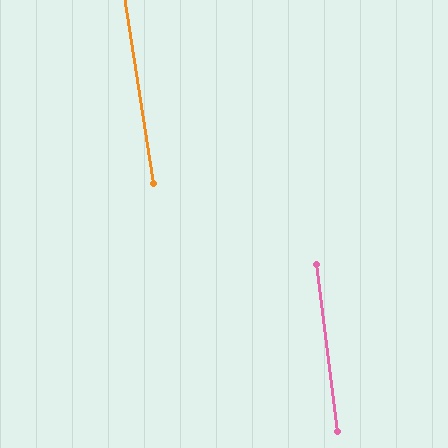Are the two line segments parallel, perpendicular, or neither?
Parallel — their directions differ by only 1.9°.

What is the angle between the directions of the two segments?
Approximately 2 degrees.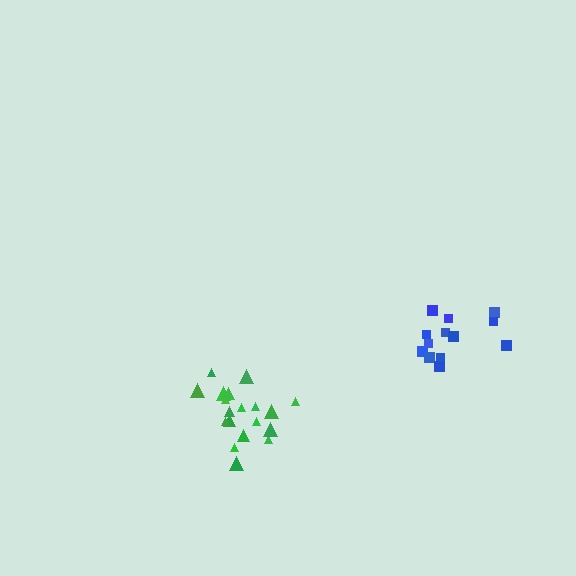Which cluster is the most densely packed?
Green.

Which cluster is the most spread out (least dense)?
Blue.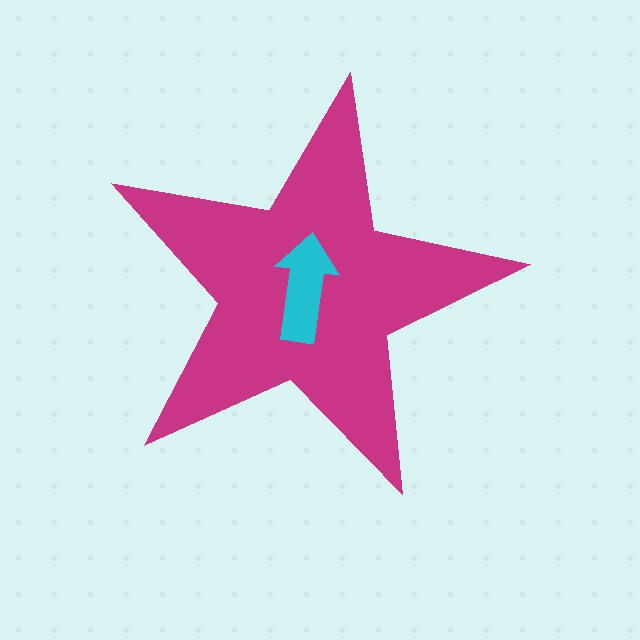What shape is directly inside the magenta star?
The cyan arrow.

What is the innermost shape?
The cyan arrow.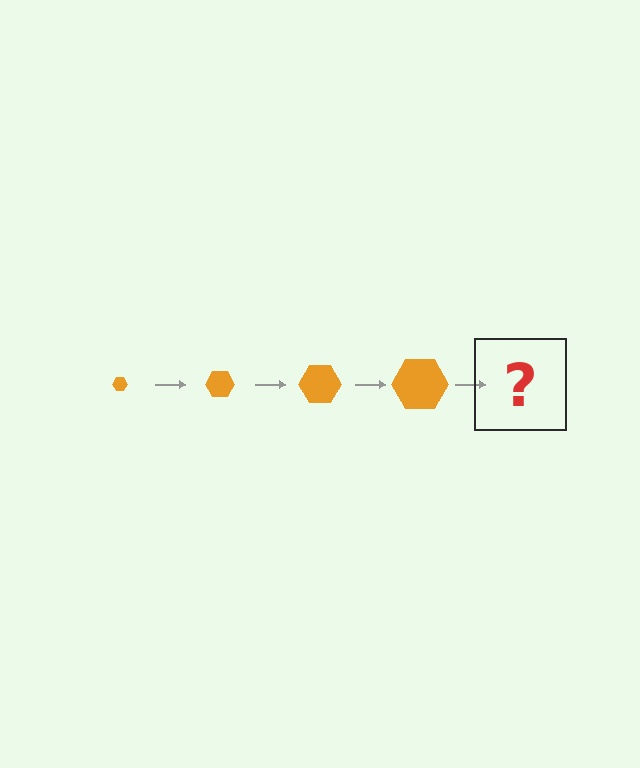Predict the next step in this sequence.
The next step is an orange hexagon, larger than the previous one.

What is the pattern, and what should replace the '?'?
The pattern is that the hexagon gets progressively larger each step. The '?' should be an orange hexagon, larger than the previous one.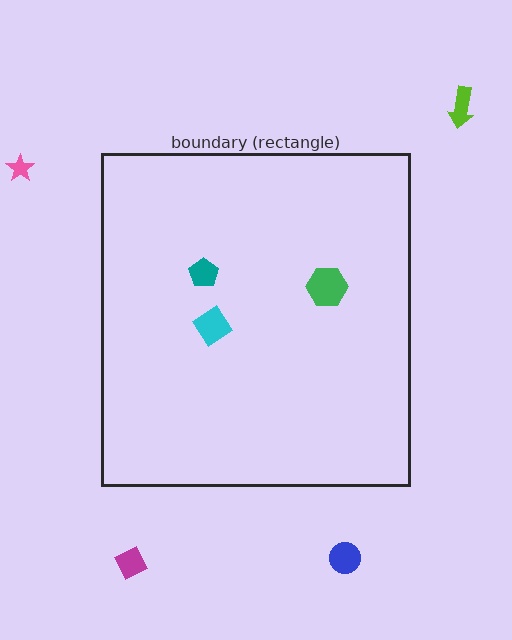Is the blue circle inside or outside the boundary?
Outside.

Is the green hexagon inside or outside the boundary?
Inside.